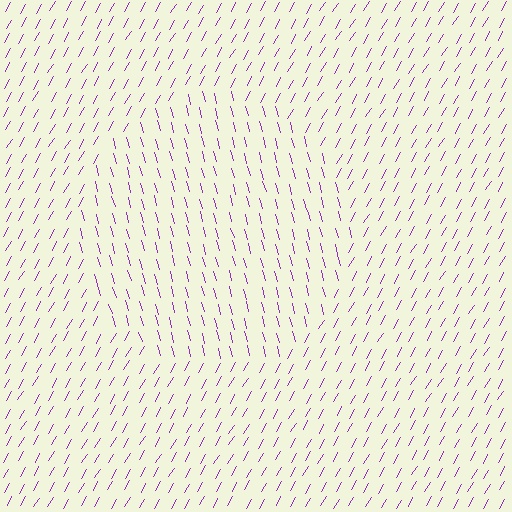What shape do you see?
I see a circle.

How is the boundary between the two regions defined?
The boundary is defined purely by a change in line orientation (approximately 45 degrees difference). All lines are the same color and thickness.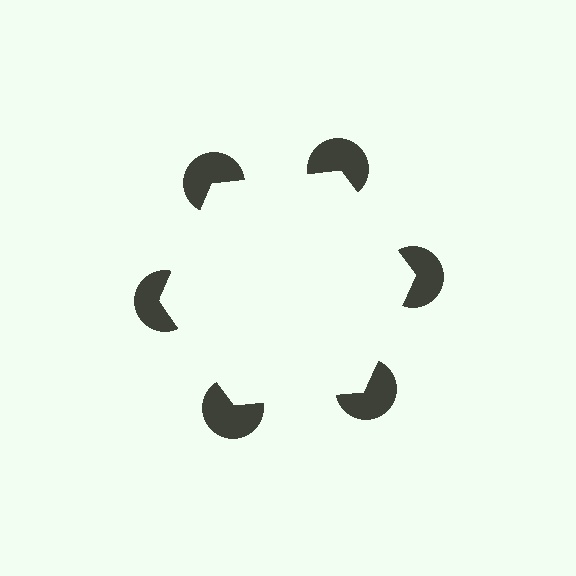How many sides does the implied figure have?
6 sides.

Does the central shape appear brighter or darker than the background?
It typically appears slightly brighter than the background, even though no actual brightness change is drawn.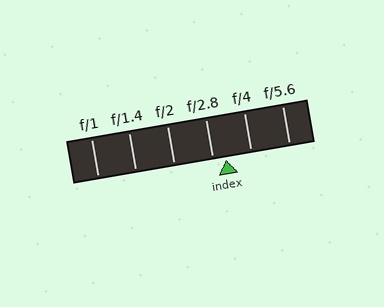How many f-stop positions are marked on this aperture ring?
There are 6 f-stop positions marked.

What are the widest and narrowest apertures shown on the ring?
The widest aperture shown is f/1 and the narrowest is f/5.6.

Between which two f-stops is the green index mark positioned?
The index mark is between f/2.8 and f/4.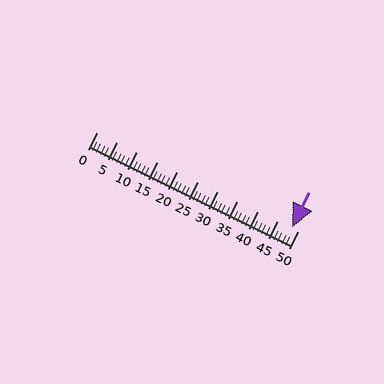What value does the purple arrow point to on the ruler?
The purple arrow points to approximately 49.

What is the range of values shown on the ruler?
The ruler shows values from 0 to 50.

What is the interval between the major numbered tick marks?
The major tick marks are spaced 5 units apart.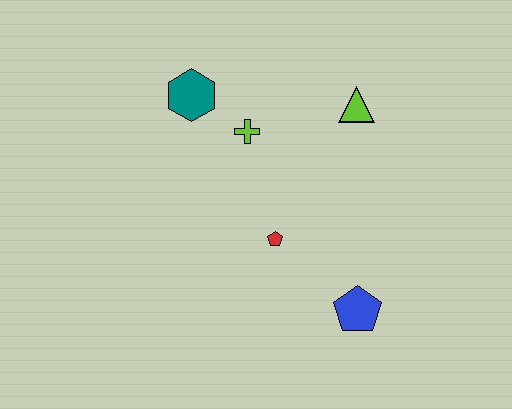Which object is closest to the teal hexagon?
The lime cross is closest to the teal hexagon.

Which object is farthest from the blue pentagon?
The teal hexagon is farthest from the blue pentagon.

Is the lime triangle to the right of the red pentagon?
Yes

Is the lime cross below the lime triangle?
Yes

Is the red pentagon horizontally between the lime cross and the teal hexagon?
No